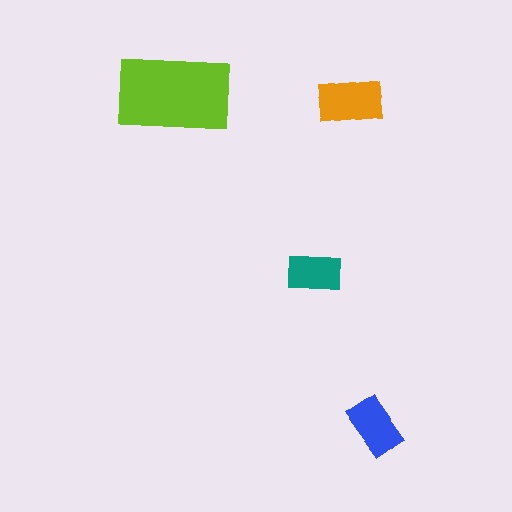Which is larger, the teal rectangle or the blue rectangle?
The blue one.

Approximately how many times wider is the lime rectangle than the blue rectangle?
About 2 times wider.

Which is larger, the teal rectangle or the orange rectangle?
The orange one.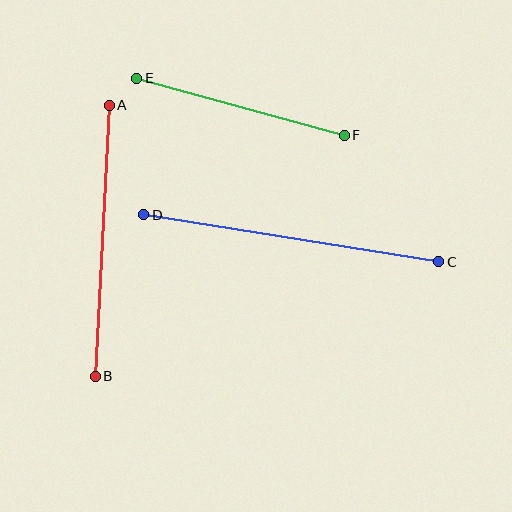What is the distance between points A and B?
The distance is approximately 271 pixels.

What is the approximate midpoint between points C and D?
The midpoint is at approximately (291, 238) pixels.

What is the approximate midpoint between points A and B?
The midpoint is at approximately (102, 241) pixels.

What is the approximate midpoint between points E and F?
The midpoint is at approximately (241, 107) pixels.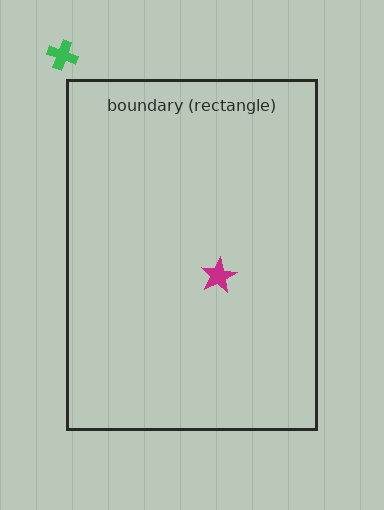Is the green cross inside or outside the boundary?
Outside.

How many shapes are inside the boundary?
1 inside, 1 outside.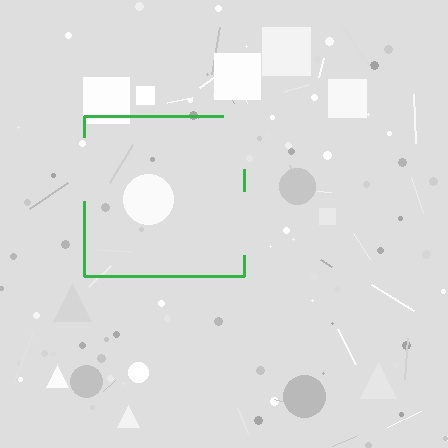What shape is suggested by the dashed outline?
The dashed outline suggests a square.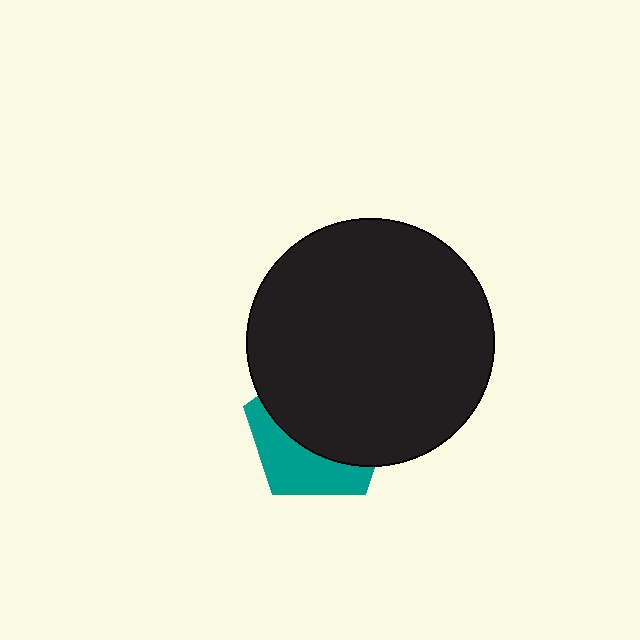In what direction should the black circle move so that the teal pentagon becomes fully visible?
The black circle should move up. That is the shortest direction to clear the overlap and leave the teal pentagon fully visible.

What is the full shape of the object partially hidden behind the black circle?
The partially hidden object is a teal pentagon.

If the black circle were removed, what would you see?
You would see the complete teal pentagon.